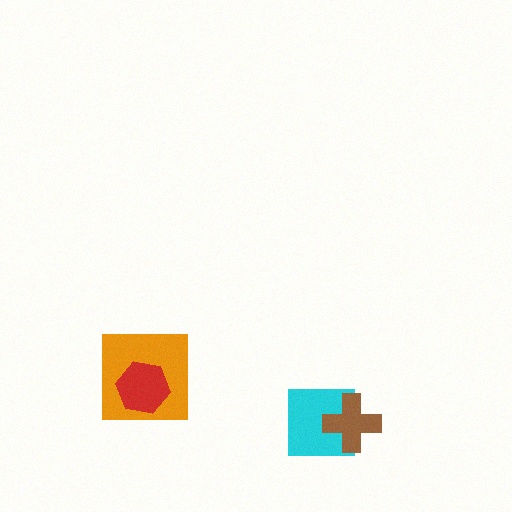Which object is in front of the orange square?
The red hexagon is in front of the orange square.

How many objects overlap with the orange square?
1 object overlaps with the orange square.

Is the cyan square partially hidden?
Yes, it is partially covered by another shape.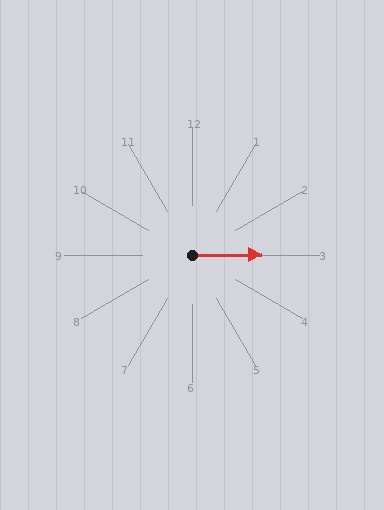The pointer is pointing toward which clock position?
Roughly 3 o'clock.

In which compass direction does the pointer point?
East.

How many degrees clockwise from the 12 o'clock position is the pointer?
Approximately 90 degrees.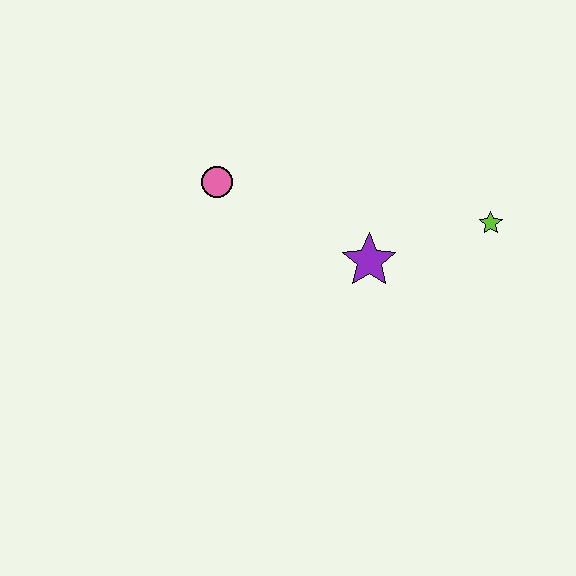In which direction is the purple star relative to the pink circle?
The purple star is to the right of the pink circle.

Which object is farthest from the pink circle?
The lime star is farthest from the pink circle.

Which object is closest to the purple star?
The lime star is closest to the purple star.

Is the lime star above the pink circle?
No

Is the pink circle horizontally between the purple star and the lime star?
No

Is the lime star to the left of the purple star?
No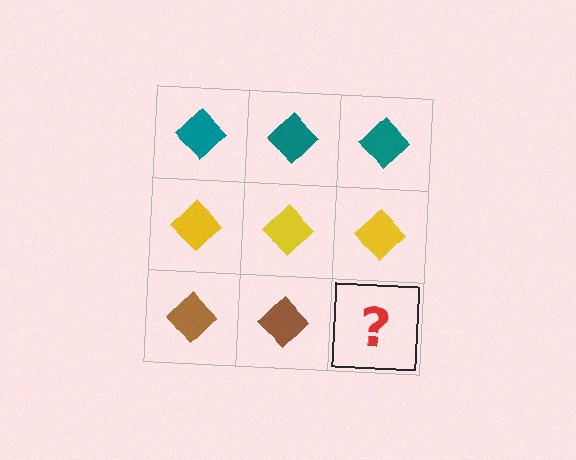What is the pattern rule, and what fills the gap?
The rule is that each row has a consistent color. The gap should be filled with a brown diamond.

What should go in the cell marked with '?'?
The missing cell should contain a brown diamond.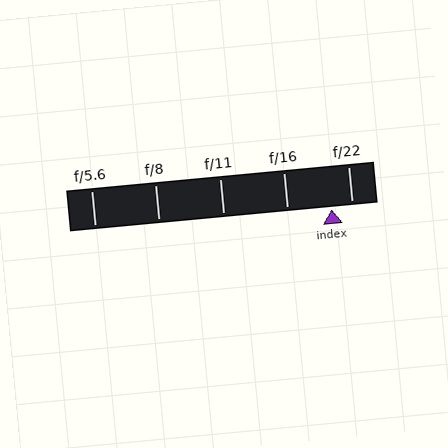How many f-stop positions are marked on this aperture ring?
There are 5 f-stop positions marked.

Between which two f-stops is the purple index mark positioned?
The index mark is between f/16 and f/22.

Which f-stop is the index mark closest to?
The index mark is closest to f/22.